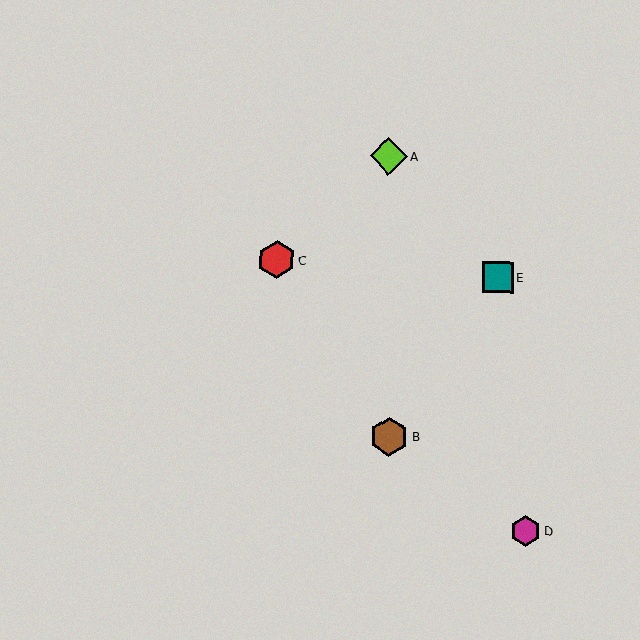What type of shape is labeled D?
Shape D is a magenta hexagon.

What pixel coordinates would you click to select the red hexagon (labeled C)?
Click at (277, 260) to select the red hexagon C.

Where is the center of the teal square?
The center of the teal square is at (498, 277).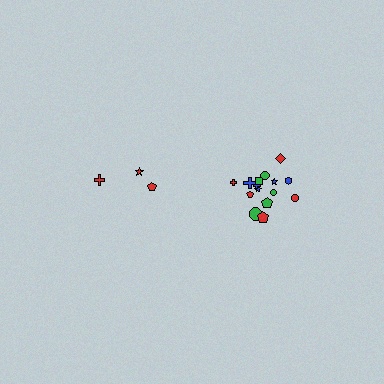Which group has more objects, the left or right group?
The right group.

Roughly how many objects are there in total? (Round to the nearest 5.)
Roughly 20 objects in total.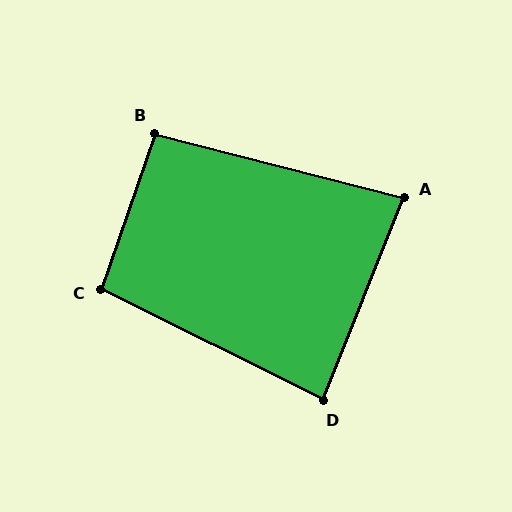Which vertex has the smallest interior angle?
A, at approximately 83 degrees.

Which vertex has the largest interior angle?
C, at approximately 97 degrees.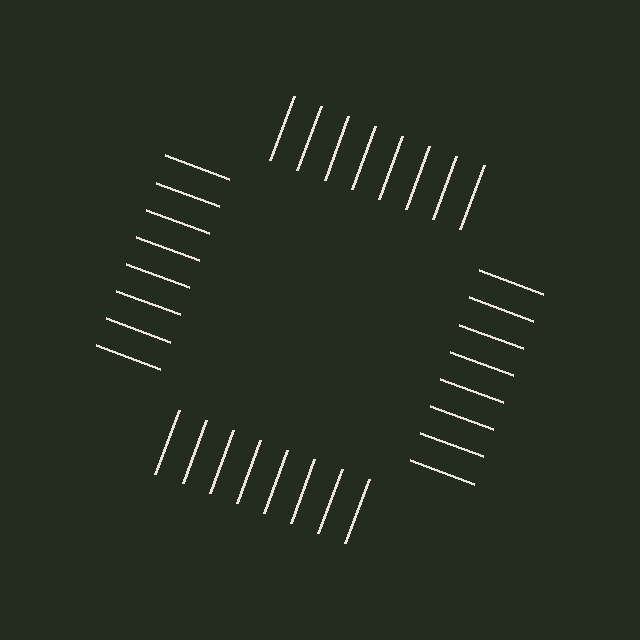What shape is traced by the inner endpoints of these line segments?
An illusory square — the line segments terminate on its edges but no continuous stroke is drawn.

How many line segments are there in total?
32 — 8 along each of the 4 edges.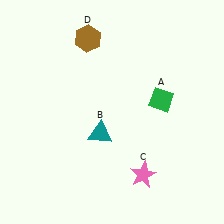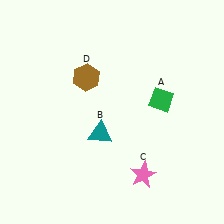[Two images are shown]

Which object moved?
The brown hexagon (D) moved down.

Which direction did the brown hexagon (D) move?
The brown hexagon (D) moved down.